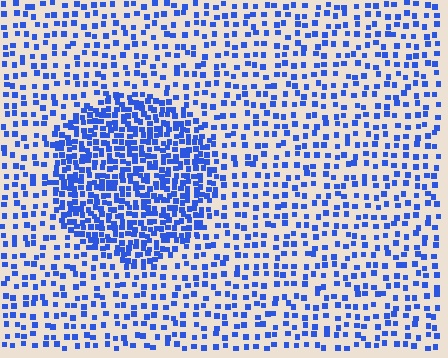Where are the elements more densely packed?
The elements are more densely packed inside the circle boundary.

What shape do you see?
I see a circle.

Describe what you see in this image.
The image contains small blue elements arranged at two different densities. A circle-shaped region is visible where the elements are more densely packed than the surrounding area.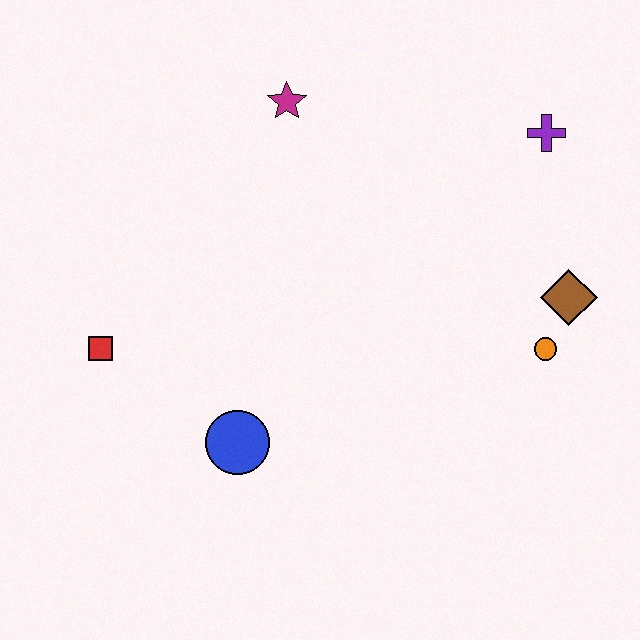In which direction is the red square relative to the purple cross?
The red square is to the left of the purple cross.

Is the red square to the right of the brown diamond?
No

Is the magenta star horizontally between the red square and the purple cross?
Yes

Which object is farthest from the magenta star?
The orange circle is farthest from the magenta star.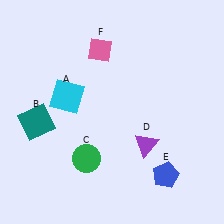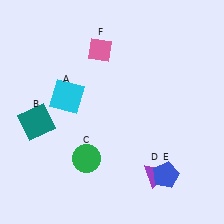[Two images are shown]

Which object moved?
The purple triangle (D) moved down.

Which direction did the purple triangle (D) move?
The purple triangle (D) moved down.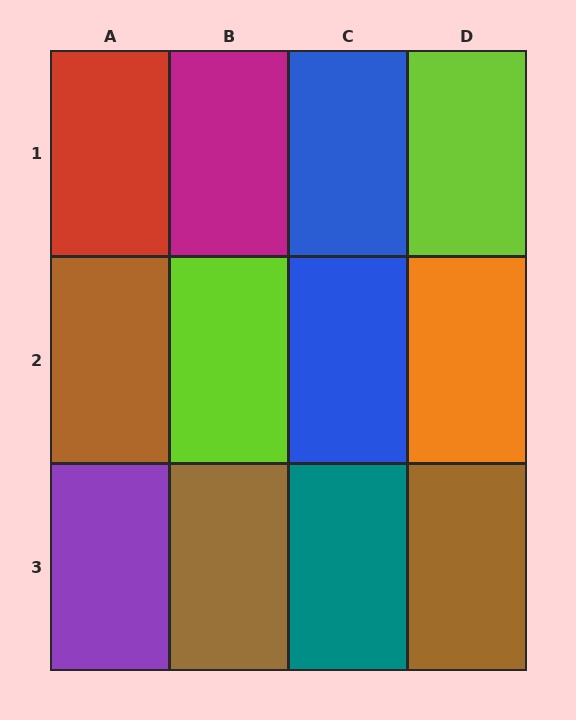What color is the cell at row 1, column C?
Blue.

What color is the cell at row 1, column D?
Lime.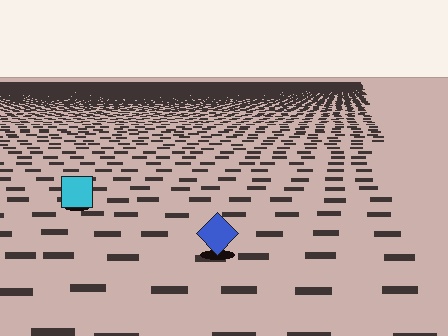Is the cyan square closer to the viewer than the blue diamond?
No. The blue diamond is closer — you can tell from the texture gradient: the ground texture is coarser near it.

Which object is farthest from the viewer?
The cyan square is farthest from the viewer. It appears smaller and the ground texture around it is denser.